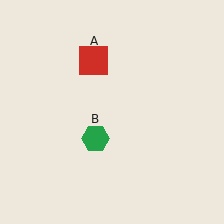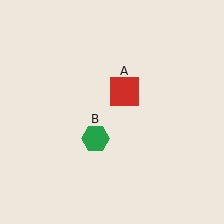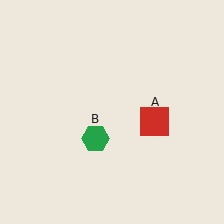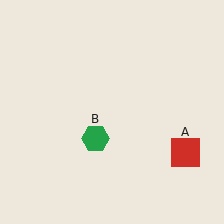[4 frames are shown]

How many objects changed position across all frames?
1 object changed position: red square (object A).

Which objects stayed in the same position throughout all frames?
Green hexagon (object B) remained stationary.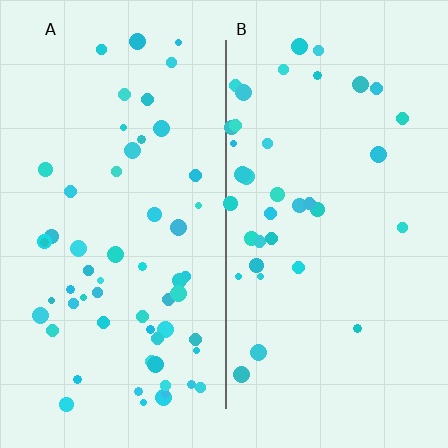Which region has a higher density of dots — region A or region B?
A (the left).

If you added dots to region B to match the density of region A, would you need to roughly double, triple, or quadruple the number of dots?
Approximately double.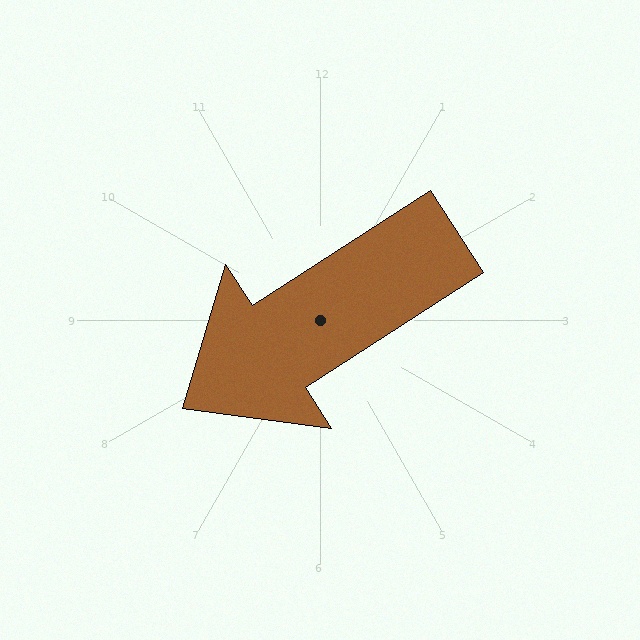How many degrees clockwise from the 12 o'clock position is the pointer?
Approximately 237 degrees.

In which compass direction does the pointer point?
Southwest.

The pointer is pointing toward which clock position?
Roughly 8 o'clock.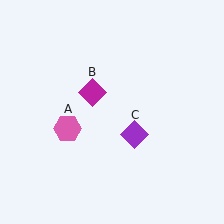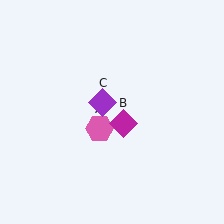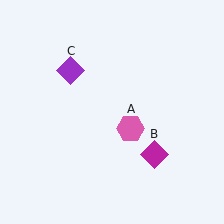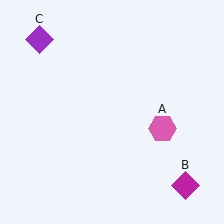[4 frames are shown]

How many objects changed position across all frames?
3 objects changed position: pink hexagon (object A), magenta diamond (object B), purple diamond (object C).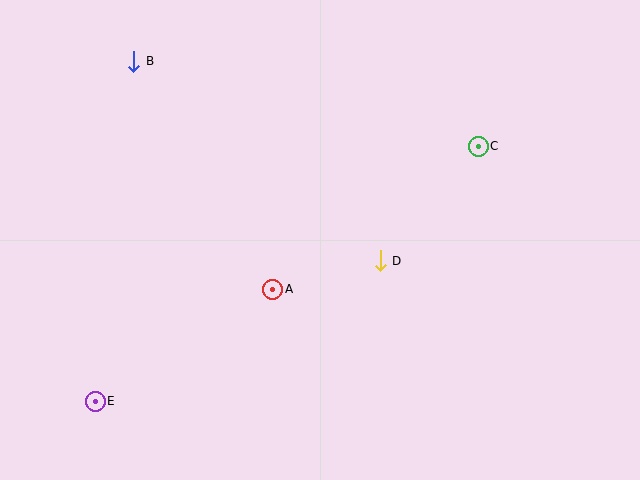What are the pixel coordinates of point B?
Point B is at (134, 61).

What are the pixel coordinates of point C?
Point C is at (478, 146).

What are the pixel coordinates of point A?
Point A is at (273, 289).